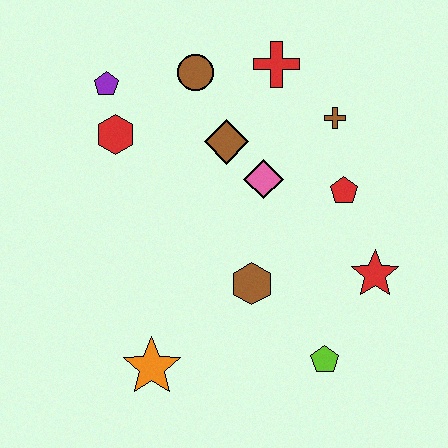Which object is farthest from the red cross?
The orange star is farthest from the red cross.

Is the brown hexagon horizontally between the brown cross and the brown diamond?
Yes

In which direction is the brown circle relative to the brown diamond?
The brown circle is above the brown diamond.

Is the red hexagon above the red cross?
No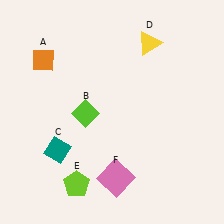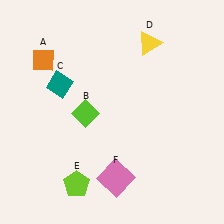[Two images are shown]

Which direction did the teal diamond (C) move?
The teal diamond (C) moved up.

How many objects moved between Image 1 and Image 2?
1 object moved between the two images.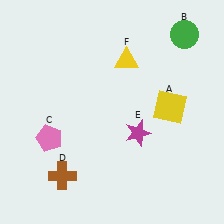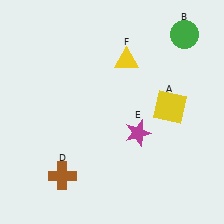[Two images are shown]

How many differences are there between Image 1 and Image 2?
There is 1 difference between the two images.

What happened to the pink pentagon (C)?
The pink pentagon (C) was removed in Image 2. It was in the bottom-left area of Image 1.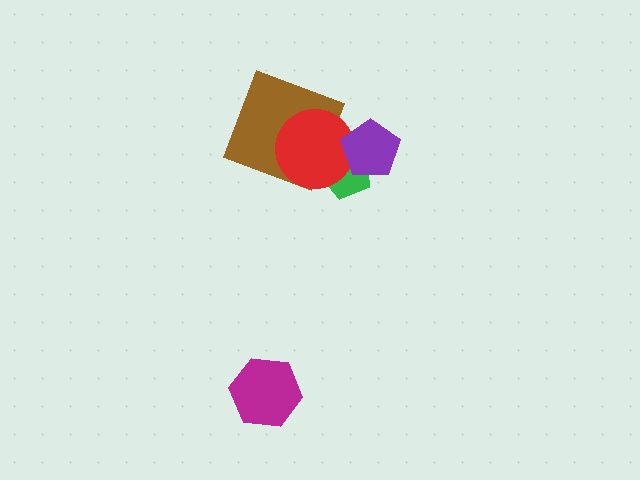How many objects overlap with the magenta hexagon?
0 objects overlap with the magenta hexagon.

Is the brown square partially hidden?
Yes, it is partially covered by another shape.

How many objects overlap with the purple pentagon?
2 objects overlap with the purple pentagon.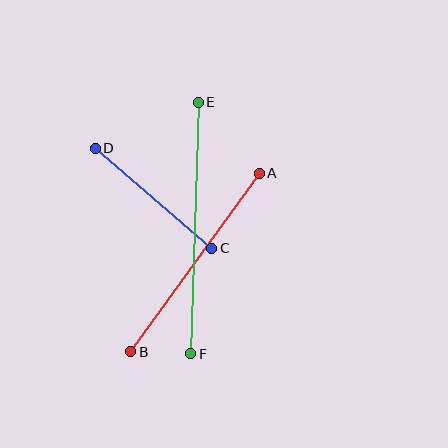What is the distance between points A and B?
The distance is approximately 220 pixels.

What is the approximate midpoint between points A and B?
The midpoint is at approximately (195, 262) pixels.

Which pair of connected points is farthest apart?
Points E and F are farthest apart.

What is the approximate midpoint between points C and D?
The midpoint is at approximately (153, 198) pixels.